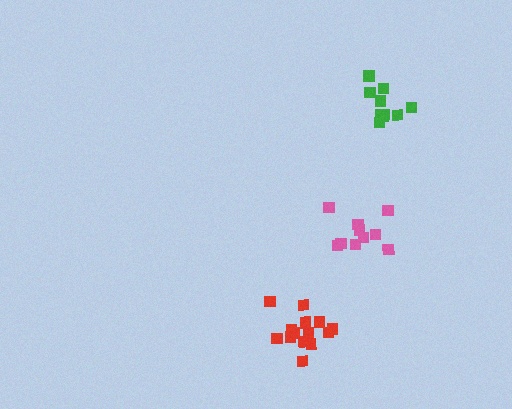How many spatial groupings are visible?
There are 3 spatial groupings.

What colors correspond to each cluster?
The clusters are colored: pink, red, green.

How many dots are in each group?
Group 1: 10 dots, Group 2: 14 dots, Group 3: 10 dots (34 total).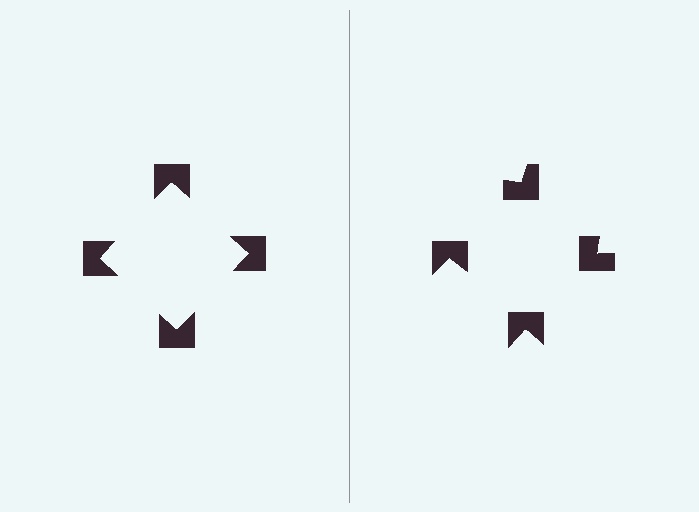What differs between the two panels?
The notched squares are positioned identically on both sides; only the wedge orientations differ. On the left they align to a square; on the right they are misaligned.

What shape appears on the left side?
An illusory square.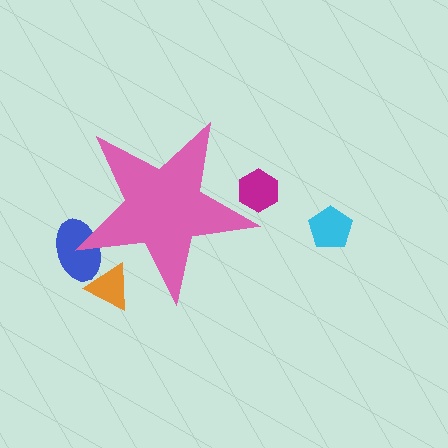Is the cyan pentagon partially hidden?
No, the cyan pentagon is fully visible.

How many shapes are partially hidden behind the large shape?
3 shapes are partially hidden.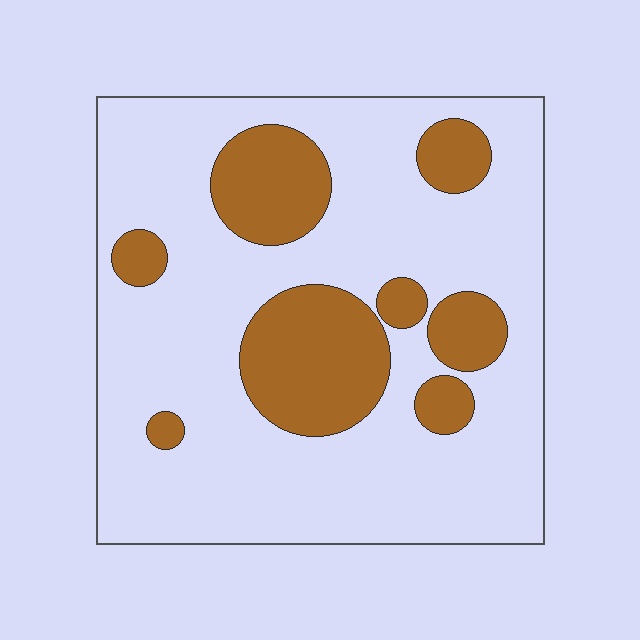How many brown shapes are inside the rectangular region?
8.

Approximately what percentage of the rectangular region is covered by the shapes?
Approximately 25%.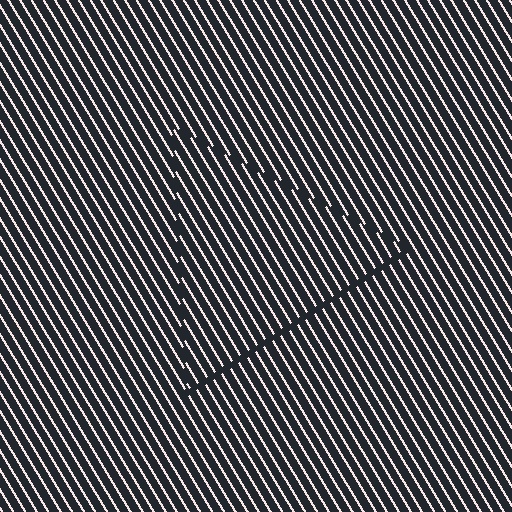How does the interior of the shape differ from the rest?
The interior of the shape contains the same grating, shifted by half a period — the contour is defined by the phase discontinuity where line-ends from the inner and outer gratings abut.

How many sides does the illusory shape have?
3 sides — the line-ends trace a triangle.